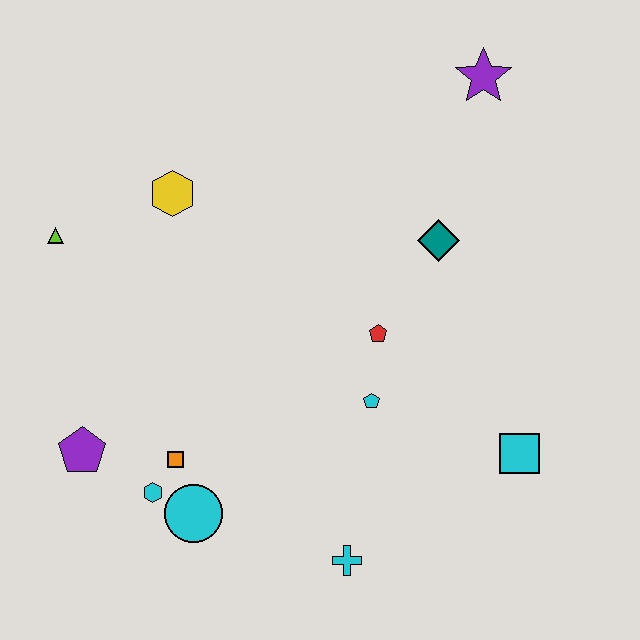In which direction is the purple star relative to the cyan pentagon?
The purple star is above the cyan pentagon.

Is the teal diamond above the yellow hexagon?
No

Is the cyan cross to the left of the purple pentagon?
No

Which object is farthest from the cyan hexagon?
The purple star is farthest from the cyan hexagon.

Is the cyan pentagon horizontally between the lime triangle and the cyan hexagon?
No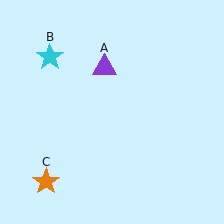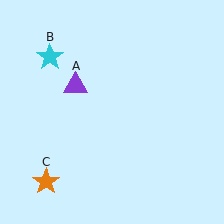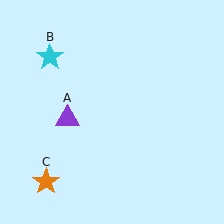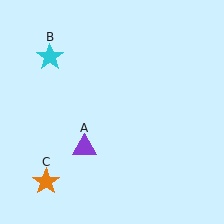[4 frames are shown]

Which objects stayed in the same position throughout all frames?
Cyan star (object B) and orange star (object C) remained stationary.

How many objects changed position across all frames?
1 object changed position: purple triangle (object A).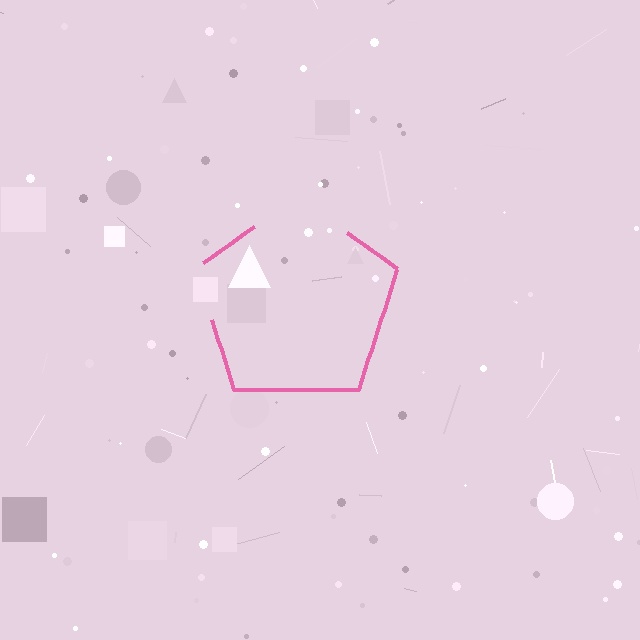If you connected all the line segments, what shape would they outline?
They would outline a pentagon.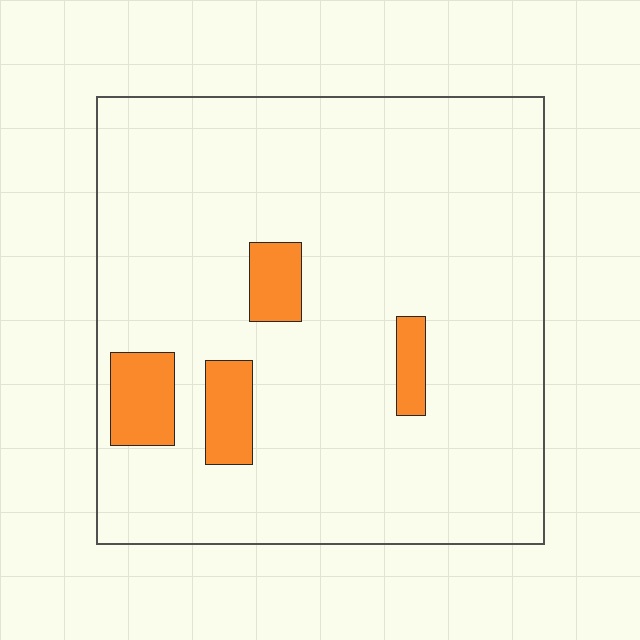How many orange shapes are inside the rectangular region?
4.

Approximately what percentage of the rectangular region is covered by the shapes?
Approximately 10%.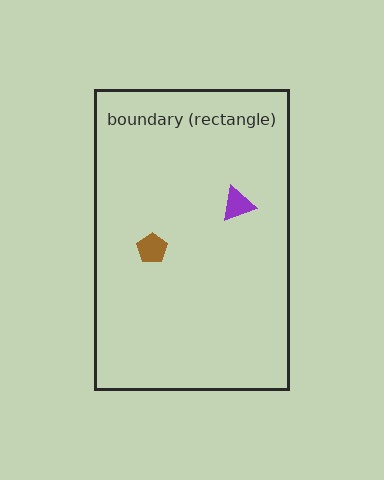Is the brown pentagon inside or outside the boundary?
Inside.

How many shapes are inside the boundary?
2 inside, 0 outside.